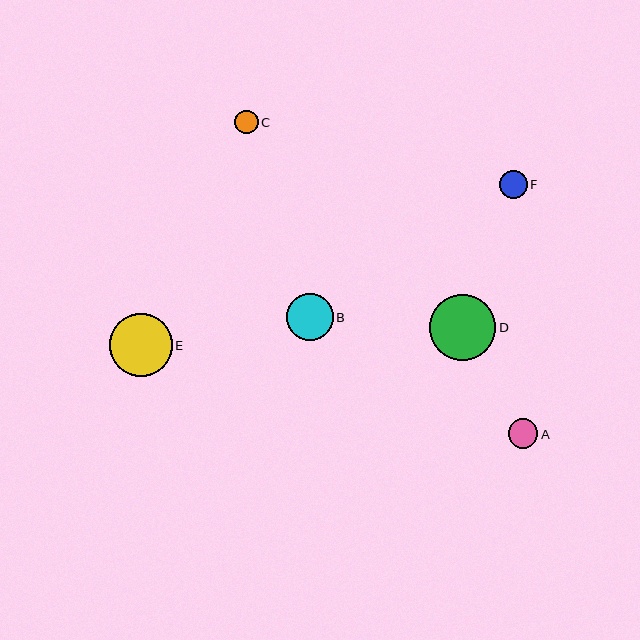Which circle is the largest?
Circle D is the largest with a size of approximately 66 pixels.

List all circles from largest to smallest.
From largest to smallest: D, E, B, A, F, C.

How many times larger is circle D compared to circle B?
Circle D is approximately 1.4 times the size of circle B.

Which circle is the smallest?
Circle C is the smallest with a size of approximately 24 pixels.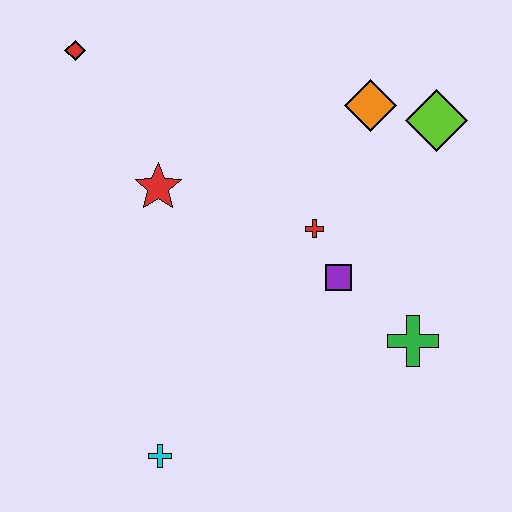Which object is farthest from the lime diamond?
The cyan cross is farthest from the lime diamond.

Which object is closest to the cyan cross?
The purple square is closest to the cyan cross.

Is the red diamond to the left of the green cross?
Yes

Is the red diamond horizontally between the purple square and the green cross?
No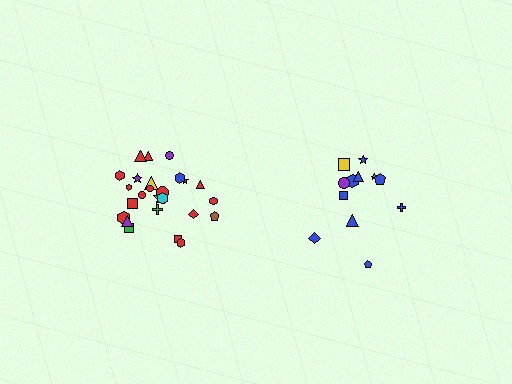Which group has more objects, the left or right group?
The left group.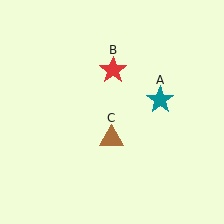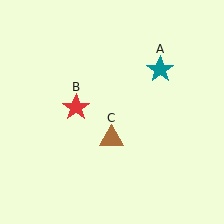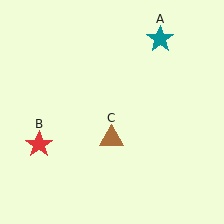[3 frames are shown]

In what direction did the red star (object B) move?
The red star (object B) moved down and to the left.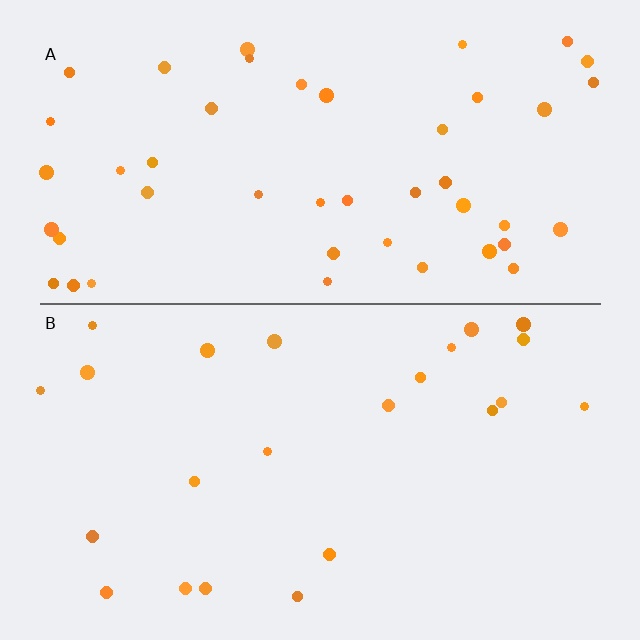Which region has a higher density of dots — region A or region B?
A (the top).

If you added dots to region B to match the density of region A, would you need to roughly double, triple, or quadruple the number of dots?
Approximately double.